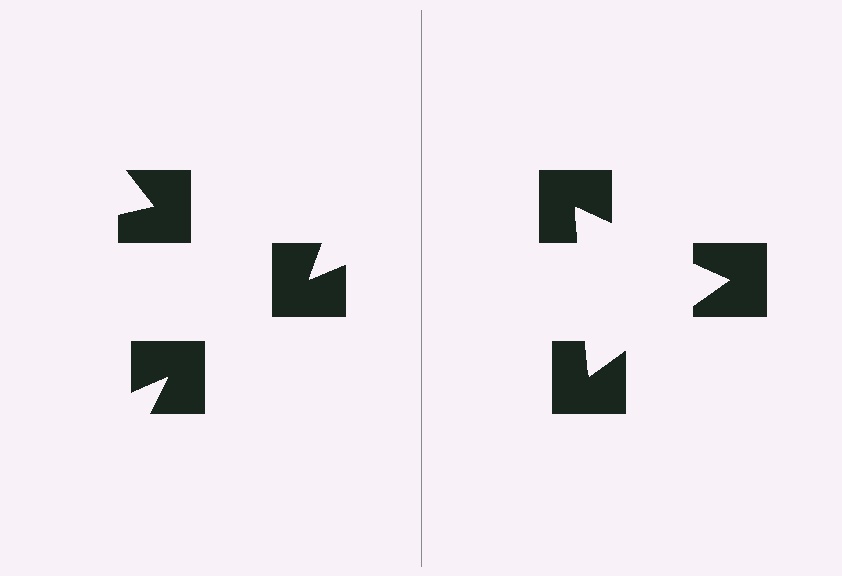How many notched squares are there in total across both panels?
6 — 3 on each side.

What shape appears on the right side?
An illusory triangle.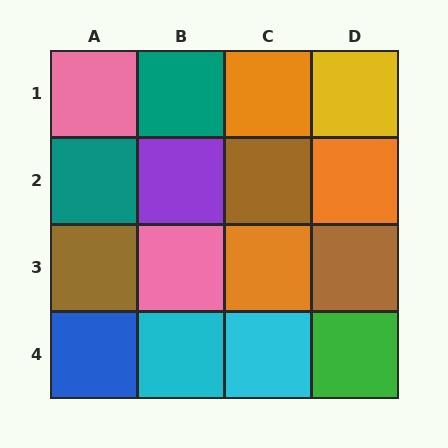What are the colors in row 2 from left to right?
Teal, purple, brown, orange.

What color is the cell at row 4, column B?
Cyan.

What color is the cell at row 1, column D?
Yellow.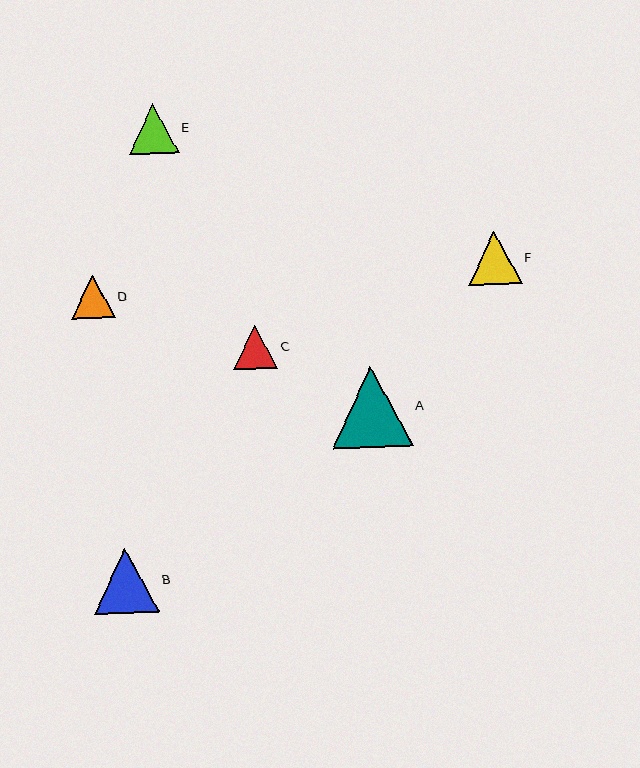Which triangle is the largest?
Triangle A is the largest with a size of approximately 81 pixels.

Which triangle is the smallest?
Triangle D is the smallest with a size of approximately 43 pixels.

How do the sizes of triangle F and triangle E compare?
Triangle F and triangle E are approximately the same size.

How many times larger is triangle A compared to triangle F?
Triangle A is approximately 1.5 times the size of triangle F.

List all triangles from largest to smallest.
From largest to smallest: A, B, F, E, C, D.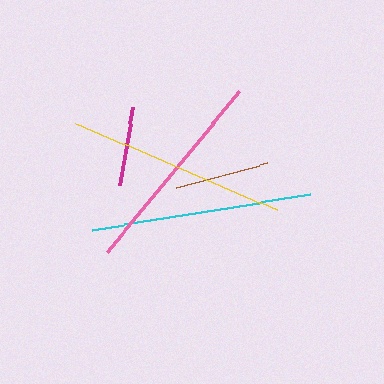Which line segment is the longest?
The cyan line is the longest at approximately 221 pixels.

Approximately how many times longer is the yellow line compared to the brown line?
The yellow line is approximately 2.3 times the length of the brown line.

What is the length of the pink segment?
The pink segment is approximately 207 pixels long.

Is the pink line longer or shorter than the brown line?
The pink line is longer than the brown line.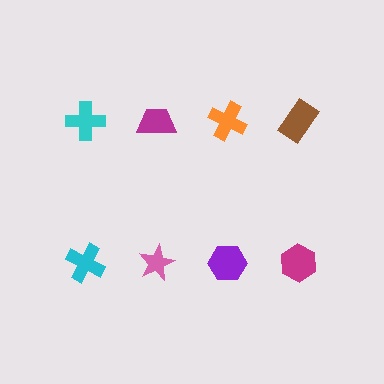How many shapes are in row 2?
4 shapes.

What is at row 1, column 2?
A magenta trapezoid.